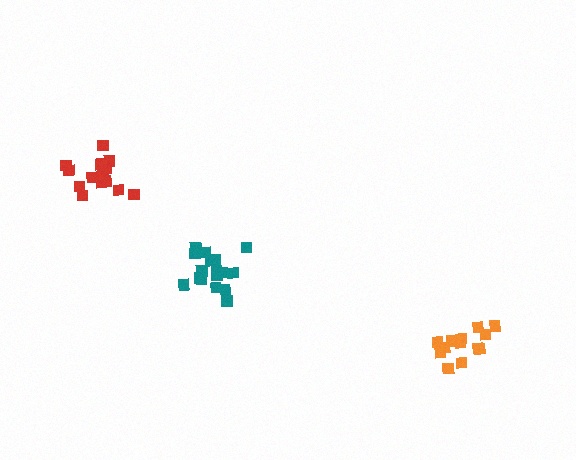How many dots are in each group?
Group 1: 15 dots, Group 2: 13 dots, Group 3: 17 dots (45 total).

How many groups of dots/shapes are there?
There are 3 groups.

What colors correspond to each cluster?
The clusters are colored: red, orange, teal.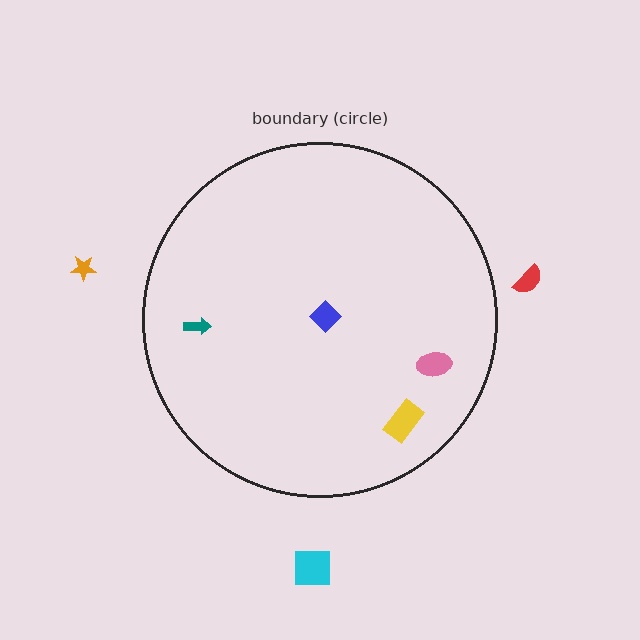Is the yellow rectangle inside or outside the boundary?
Inside.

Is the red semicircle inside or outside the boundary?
Outside.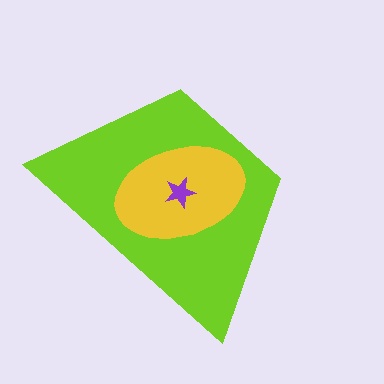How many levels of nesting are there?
3.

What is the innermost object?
The purple star.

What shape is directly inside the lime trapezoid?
The yellow ellipse.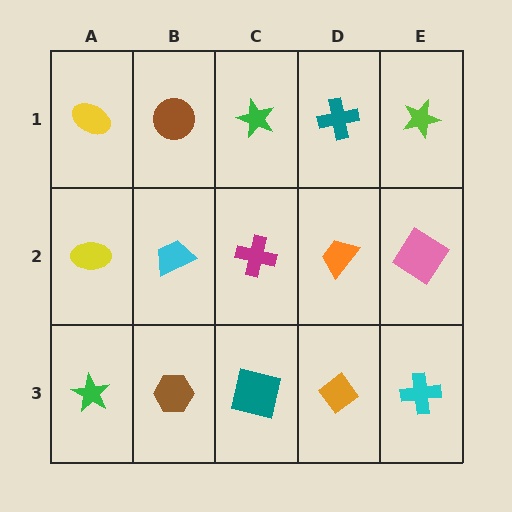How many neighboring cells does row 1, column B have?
3.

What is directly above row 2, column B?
A brown circle.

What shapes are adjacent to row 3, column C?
A magenta cross (row 2, column C), a brown hexagon (row 3, column B), an orange diamond (row 3, column D).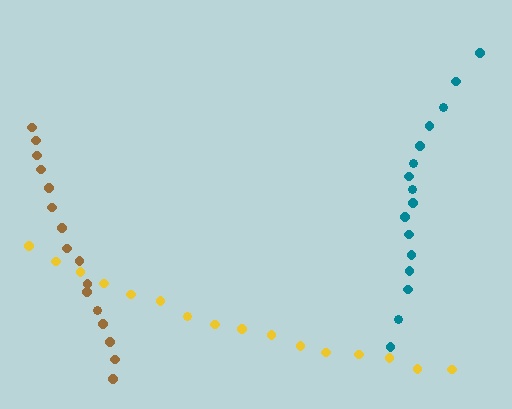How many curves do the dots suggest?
There are 3 distinct paths.